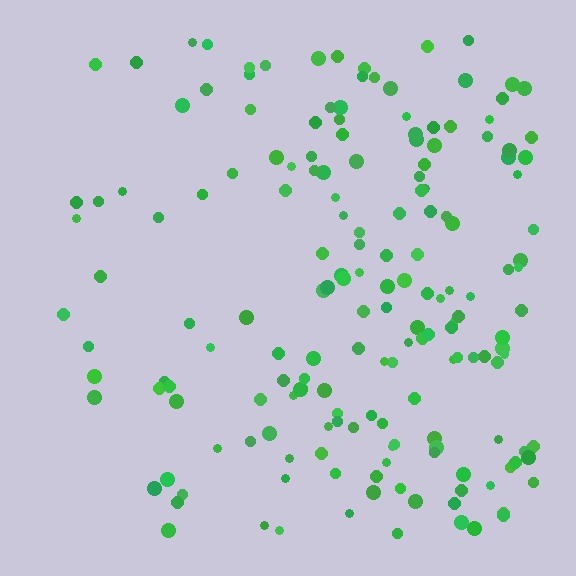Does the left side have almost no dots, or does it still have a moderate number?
Still a moderate number, just noticeably fewer than the right.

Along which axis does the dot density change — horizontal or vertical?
Horizontal.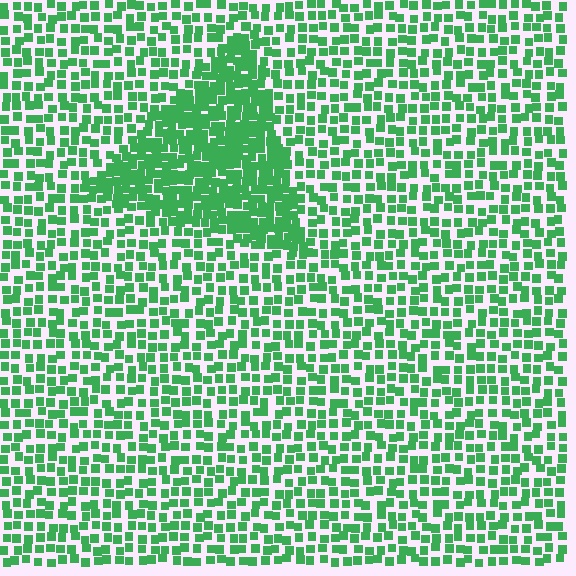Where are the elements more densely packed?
The elements are more densely packed inside the triangle boundary.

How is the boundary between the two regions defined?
The boundary is defined by a change in element density (approximately 2.0x ratio). All elements are the same color, size, and shape.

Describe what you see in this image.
The image contains small green elements arranged at two different densities. A triangle-shaped region is visible where the elements are more densely packed than the surrounding area.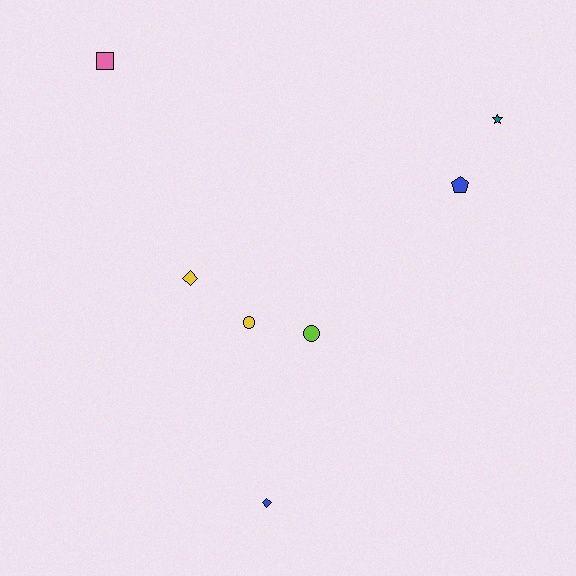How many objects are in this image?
There are 7 objects.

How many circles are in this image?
There are 2 circles.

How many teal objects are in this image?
There is 1 teal object.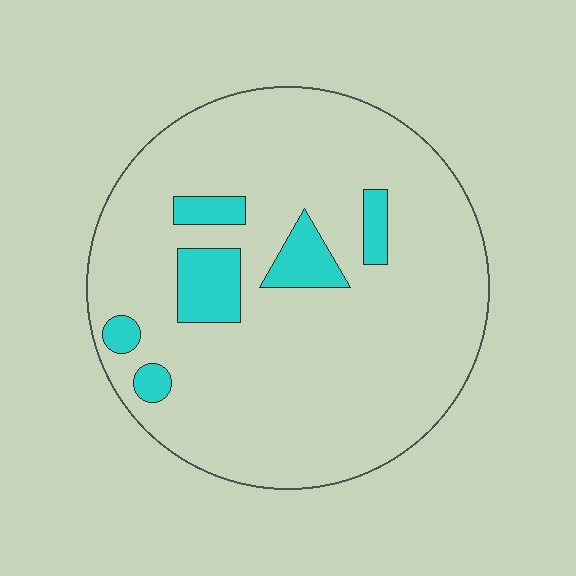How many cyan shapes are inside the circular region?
6.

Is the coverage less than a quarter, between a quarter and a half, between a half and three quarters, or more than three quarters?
Less than a quarter.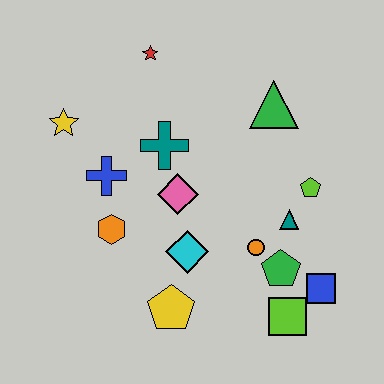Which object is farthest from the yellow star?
The blue square is farthest from the yellow star.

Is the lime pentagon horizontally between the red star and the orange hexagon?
No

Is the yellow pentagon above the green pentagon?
No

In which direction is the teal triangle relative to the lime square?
The teal triangle is above the lime square.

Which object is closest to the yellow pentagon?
The cyan diamond is closest to the yellow pentagon.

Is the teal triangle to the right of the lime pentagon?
No